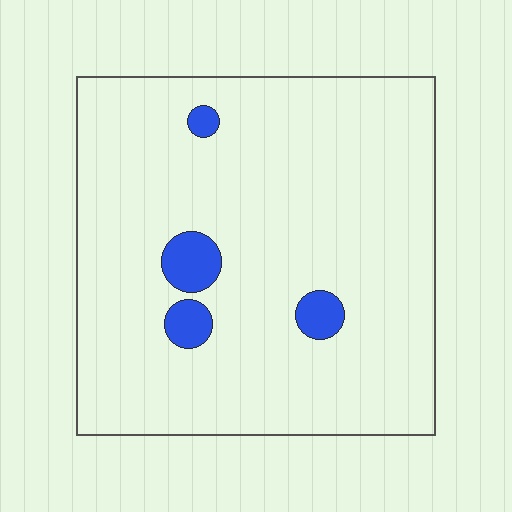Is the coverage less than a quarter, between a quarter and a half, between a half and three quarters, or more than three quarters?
Less than a quarter.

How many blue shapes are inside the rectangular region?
4.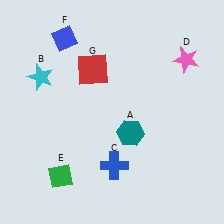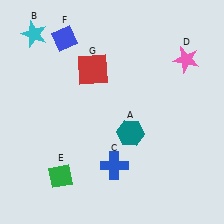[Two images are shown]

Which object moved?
The cyan star (B) moved up.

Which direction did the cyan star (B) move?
The cyan star (B) moved up.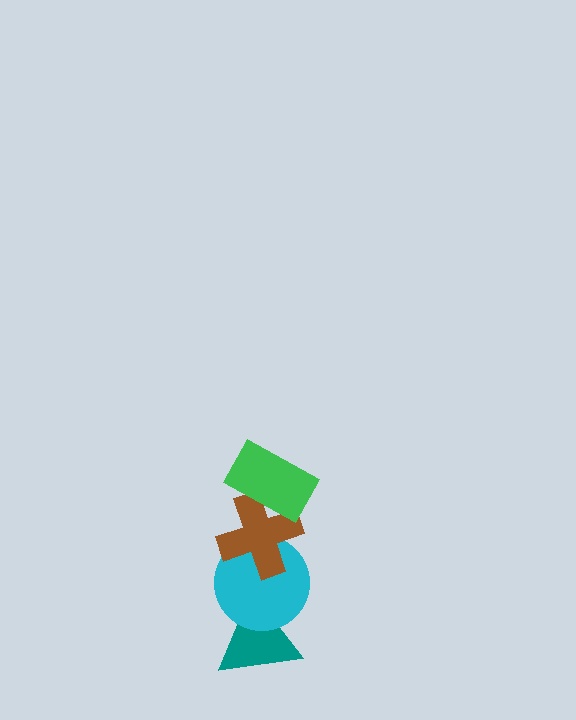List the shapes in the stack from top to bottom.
From top to bottom: the green rectangle, the brown cross, the cyan circle, the teal triangle.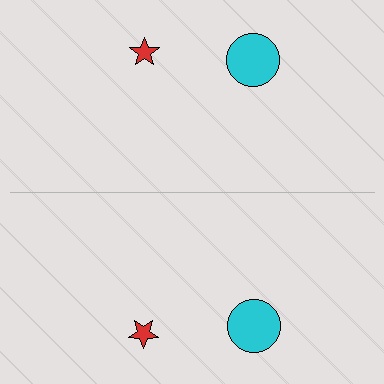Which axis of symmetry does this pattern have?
The pattern has a horizontal axis of symmetry running through the center of the image.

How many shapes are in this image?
There are 4 shapes in this image.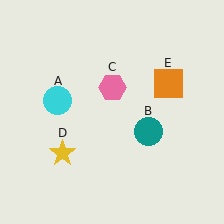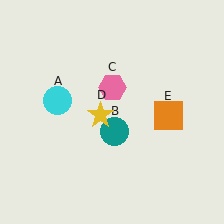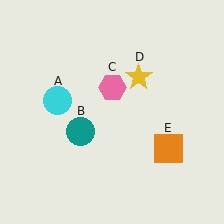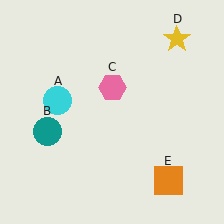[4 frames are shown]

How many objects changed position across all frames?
3 objects changed position: teal circle (object B), yellow star (object D), orange square (object E).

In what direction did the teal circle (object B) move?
The teal circle (object B) moved left.